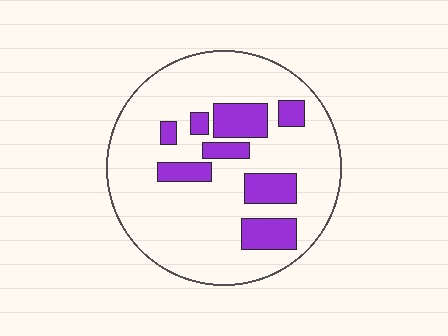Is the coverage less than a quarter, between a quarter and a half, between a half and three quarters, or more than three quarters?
Less than a quarter.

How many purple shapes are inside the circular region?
8.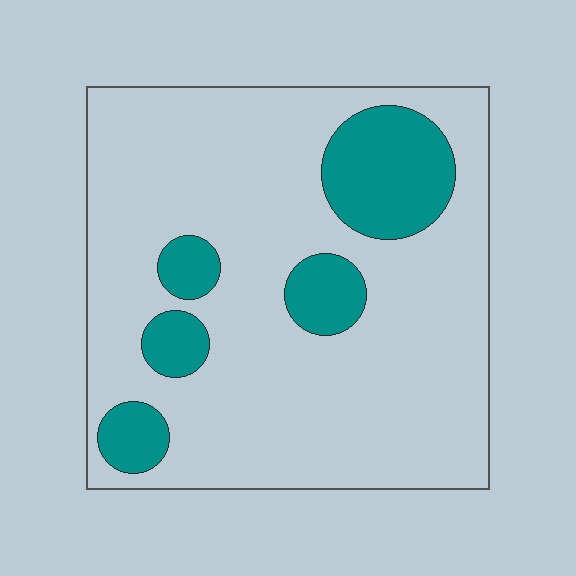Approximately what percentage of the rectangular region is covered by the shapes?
Approximately 20%.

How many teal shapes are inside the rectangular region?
5.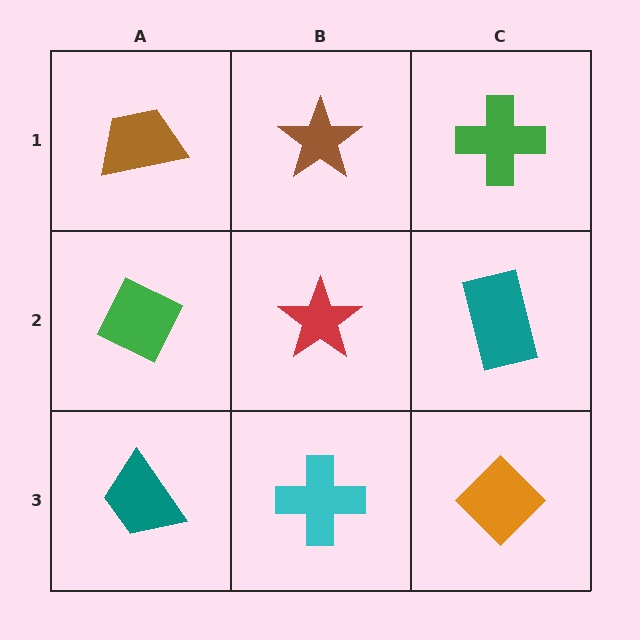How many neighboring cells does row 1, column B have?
3.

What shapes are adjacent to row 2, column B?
A brown star (row 1, column B), a cyan cross (row 3, column B), a green diamond (row 2, column A), a teal rectangle (row 2, column C).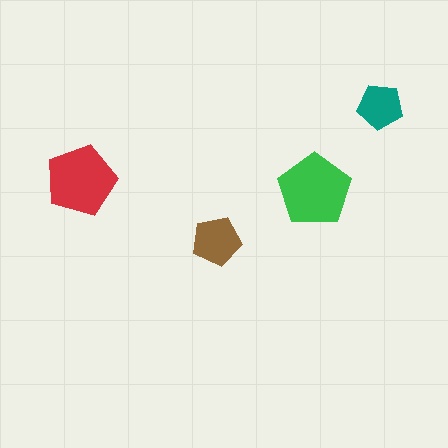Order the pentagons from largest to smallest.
the green one, the red one, the brown one, the teal one.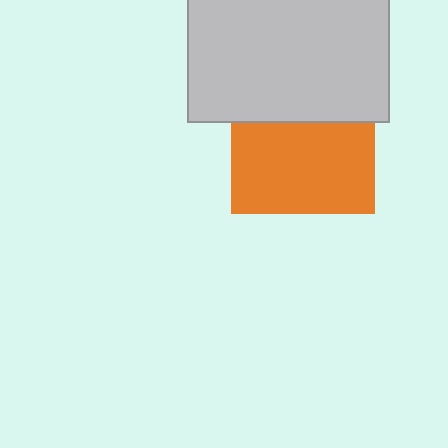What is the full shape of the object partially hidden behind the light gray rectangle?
The partially hidden object is an orange square.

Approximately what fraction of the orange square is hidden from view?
Roughly 38% of the orange square is hidden behind the light gray rectangle.